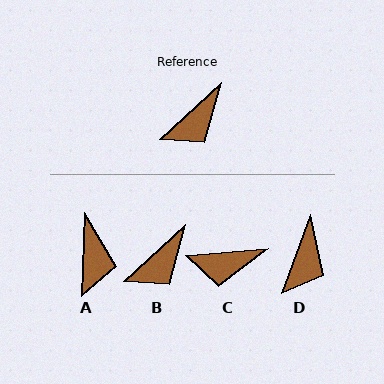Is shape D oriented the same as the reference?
No, it is off by about 27 degrees.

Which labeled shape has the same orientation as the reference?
B.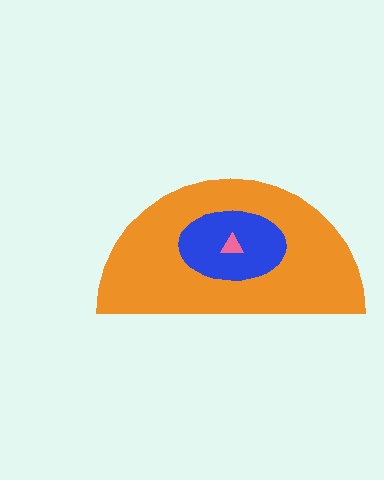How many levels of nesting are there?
3.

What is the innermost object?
The pink triangle.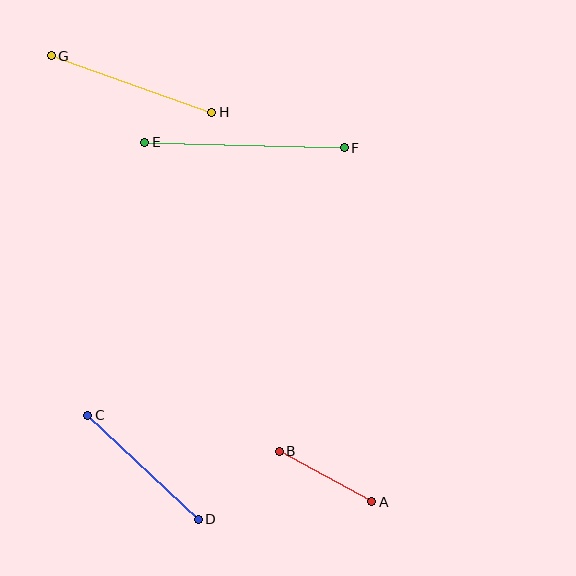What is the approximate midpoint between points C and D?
The midpoint is at approximately (143, 467) pixels.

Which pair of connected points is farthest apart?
Points E and F are farthest apart.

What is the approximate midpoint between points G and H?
The midpoint is at approximately (131, 84) pixels.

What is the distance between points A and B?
The distance is approximately 105 pixels.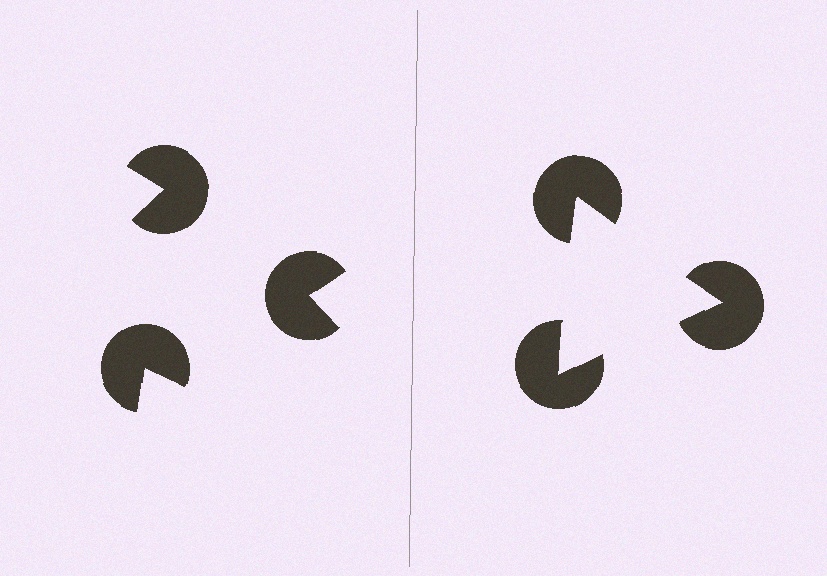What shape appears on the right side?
An illusory triangle.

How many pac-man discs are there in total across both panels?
6 — 3 on each side.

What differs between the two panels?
The pac-man discs are positioned identically on both sides; only the wedge orientations differ. On the right they align to a triangle; on the left they are misaligned.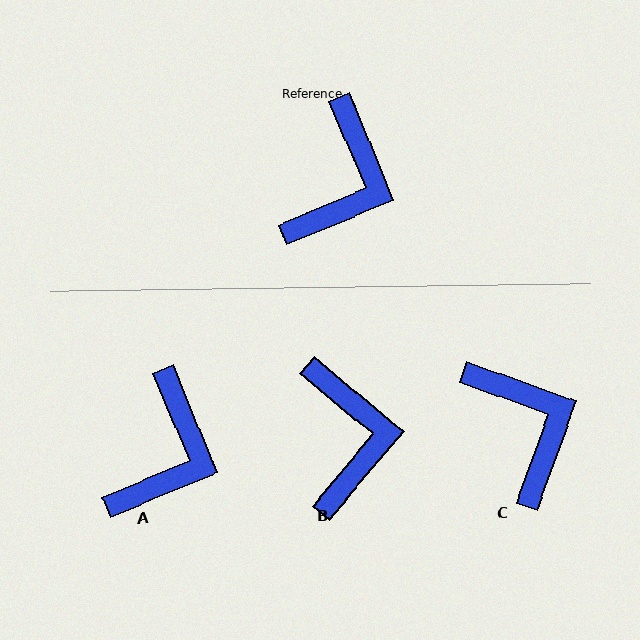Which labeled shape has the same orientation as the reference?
A.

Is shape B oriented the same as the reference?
No, it is off by about 28 degrees.